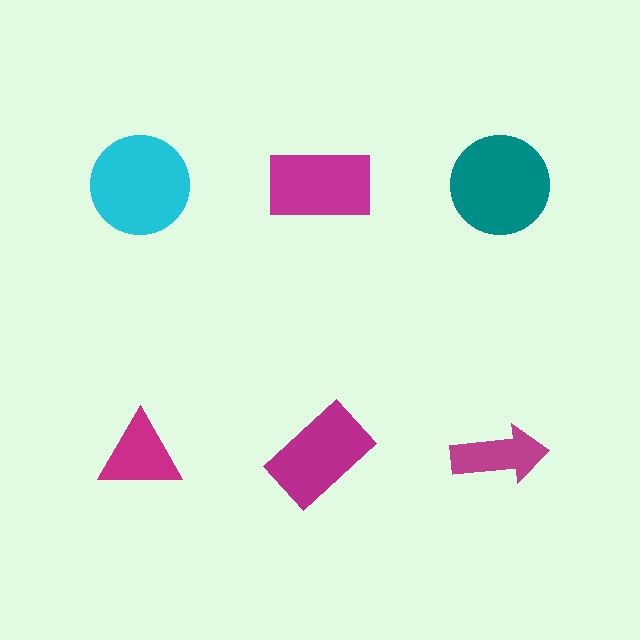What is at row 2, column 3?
A magenta arrow.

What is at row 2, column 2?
A magenta rectangle.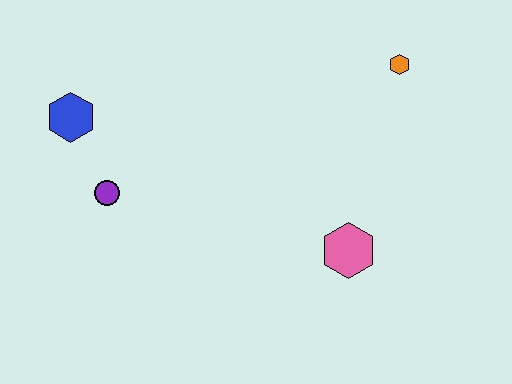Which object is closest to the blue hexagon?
The purple circle is closest to the blue hexagon.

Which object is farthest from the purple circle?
The orange hexagon is farthest from the purple circle.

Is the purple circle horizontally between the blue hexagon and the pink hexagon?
Yes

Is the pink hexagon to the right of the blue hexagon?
Yes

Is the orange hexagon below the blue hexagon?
No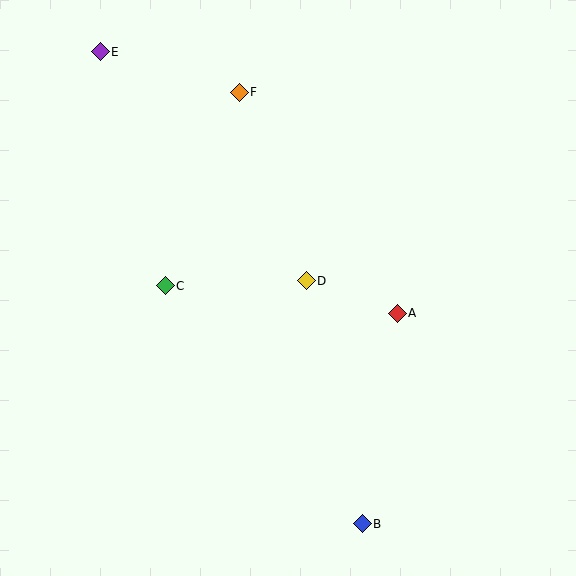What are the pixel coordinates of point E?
Point E is at (100, 52).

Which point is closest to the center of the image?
Point D at (306, 281) is closest to the center.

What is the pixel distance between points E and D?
The distance between E and D is 307 pixels.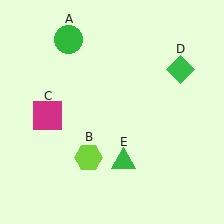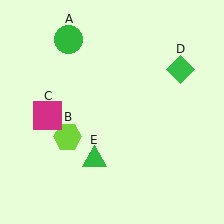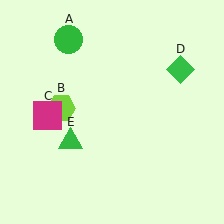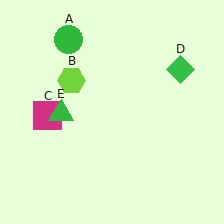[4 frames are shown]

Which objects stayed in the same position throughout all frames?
Green circle (object A) and magenta square (object C) and green diamond (object D) remained stationary.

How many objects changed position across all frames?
2 objects changed position: lime hexagon (object B), green triangle (object E).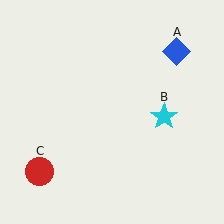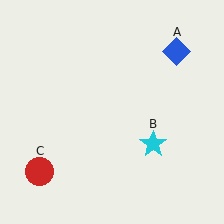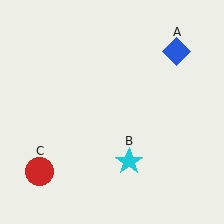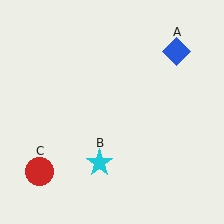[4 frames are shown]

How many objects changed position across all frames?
1 object changed position: cyan star (object B).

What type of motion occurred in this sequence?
The cyan star (object B) rotated clockwise around the center of the scene.